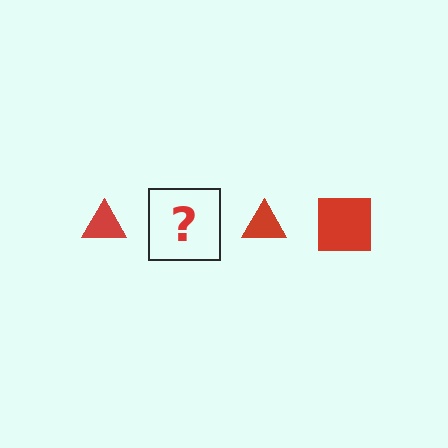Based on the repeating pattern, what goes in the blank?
The blank should be a red square.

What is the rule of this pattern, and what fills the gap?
The rule is that the pattern cycles through triangle, square shapes in red. The gap should be filled with a red square.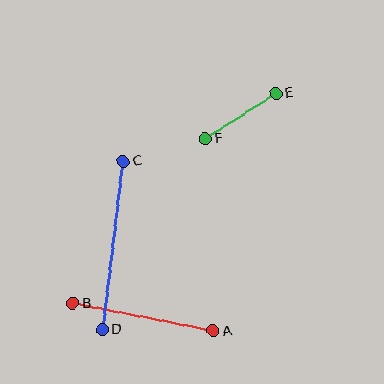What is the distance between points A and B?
The distance is approximately 143 pixels.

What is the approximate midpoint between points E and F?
The midpoint is at approximately (241, 116) pixels.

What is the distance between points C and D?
The distance is approximately 169 pixels.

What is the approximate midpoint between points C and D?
The midpoint is at approximately (113, 246) pixels.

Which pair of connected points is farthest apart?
Points C and D are farthest apart.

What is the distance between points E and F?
The distance is approximately 84 pixels.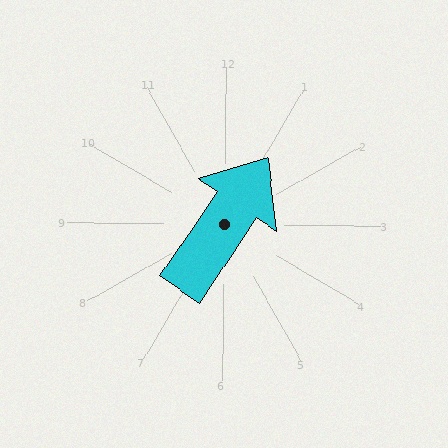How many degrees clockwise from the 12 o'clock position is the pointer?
Approximately 33 degrees.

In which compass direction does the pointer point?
Northeast.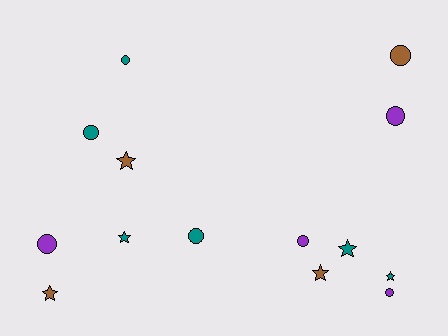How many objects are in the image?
There are 14 objects.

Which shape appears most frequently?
Circle, with 8 objects.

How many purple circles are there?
There are 4 purple circles.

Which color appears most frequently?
Teal, with 6 objects.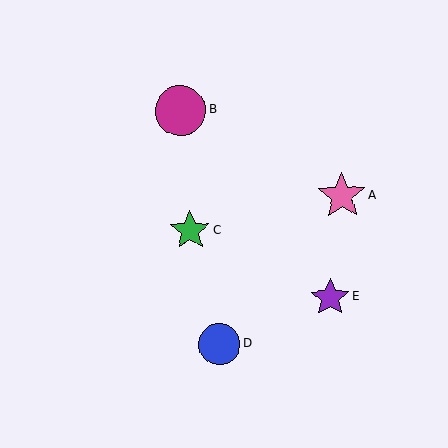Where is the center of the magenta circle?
The center of the magenta circle is at (180, 110).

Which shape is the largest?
The magenta circle (labeled B) is the largest.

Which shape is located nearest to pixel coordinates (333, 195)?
The pink star (labeled A) at (342, 196) is nearest to that location.